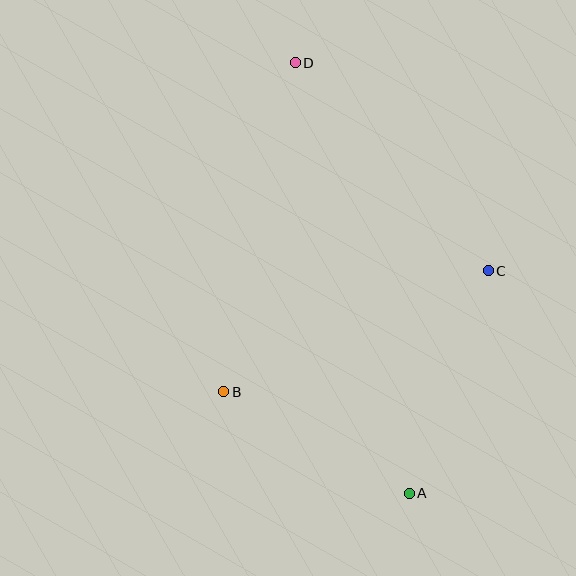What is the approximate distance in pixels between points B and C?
The distance between B and C is approximately 291 pixels.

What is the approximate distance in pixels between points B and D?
The distance between B and D is approximately 337 pixels.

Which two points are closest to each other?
Points A and B are closest to each other.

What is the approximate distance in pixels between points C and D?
The distance between C and D is approximately 284 pixels.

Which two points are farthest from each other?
Points A and D are farthest from each other.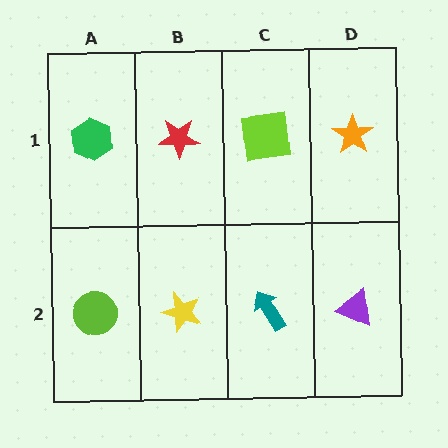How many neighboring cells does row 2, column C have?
3.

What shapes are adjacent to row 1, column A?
A lime circle (row 2, column A), a red star (row 1, column B).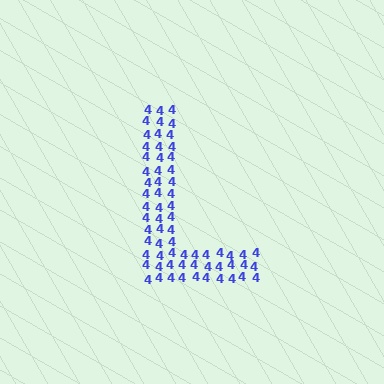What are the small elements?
The small elements are digit 4's.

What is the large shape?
The large shape is the letter L.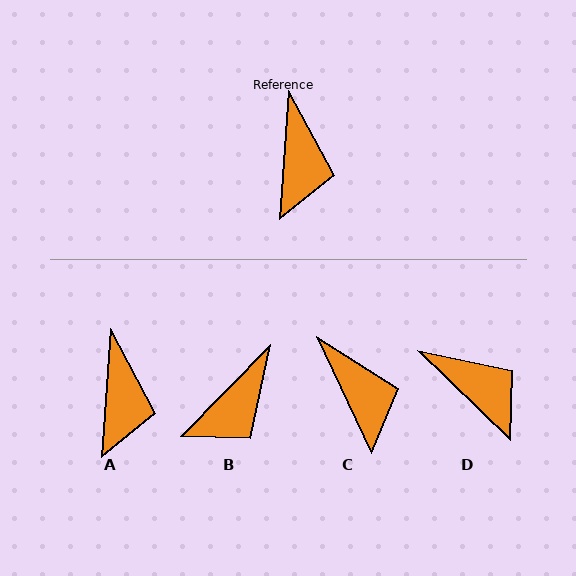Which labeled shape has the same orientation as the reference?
A.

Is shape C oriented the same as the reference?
No, it is off by about 29 degrees.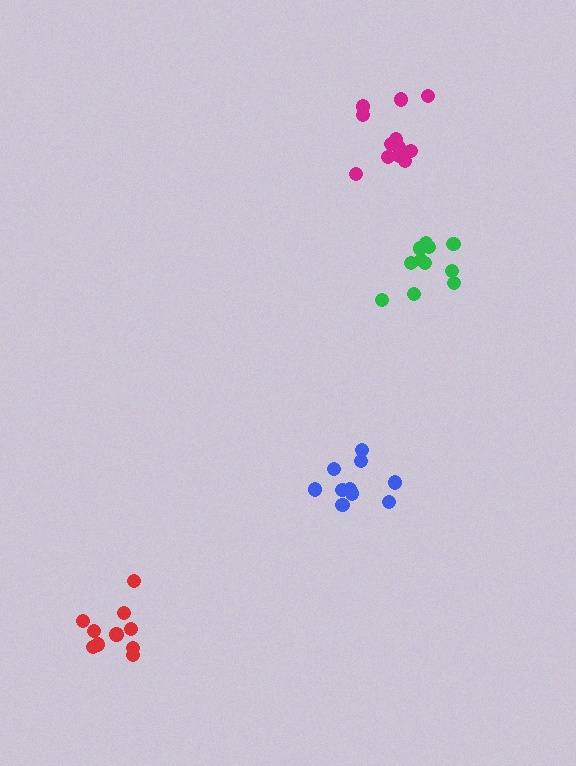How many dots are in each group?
Group 1: 12 dots, Group 2: 11 dots, Group 3: 10 dots, Group 4: 11 dots (44 total).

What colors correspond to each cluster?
The clusters are colored: magenta, green, blue, red.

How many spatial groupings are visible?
There are 4 spatial groupings.